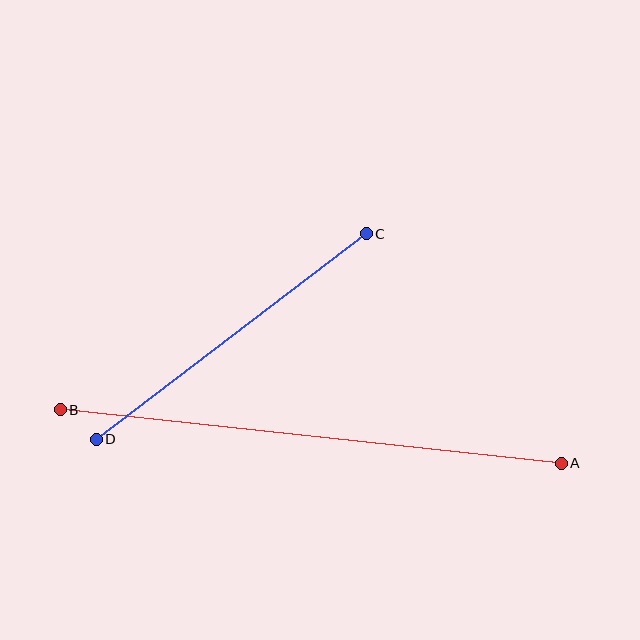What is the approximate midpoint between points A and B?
The midpoint is at approximately (311, 436) pixels.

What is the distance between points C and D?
The distance is approximately 339 pixels.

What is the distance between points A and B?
The distance is approximately 504 pixels.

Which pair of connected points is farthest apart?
Points A and B are farthest apart.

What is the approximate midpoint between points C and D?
The midpoint is at approximately (231, 336) pixels.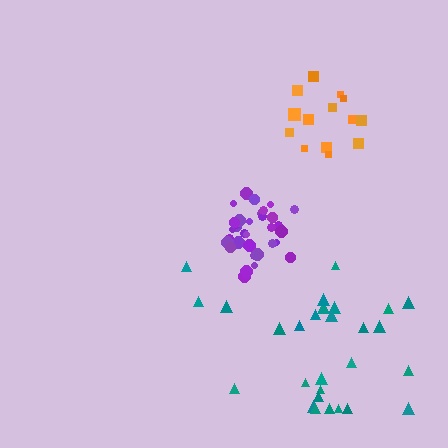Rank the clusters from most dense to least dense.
purple, orange, teal.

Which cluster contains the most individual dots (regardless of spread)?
Purple (33).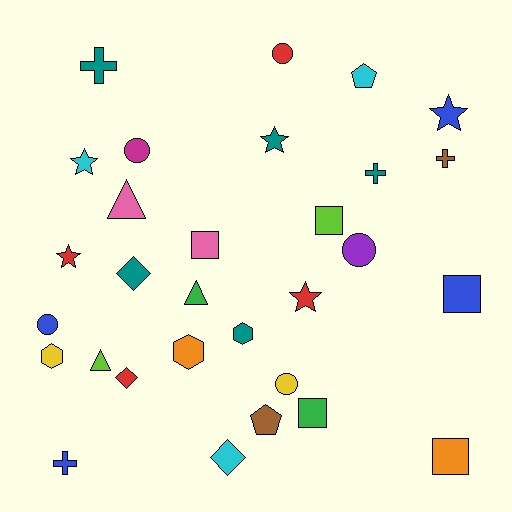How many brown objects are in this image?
There are 2 brown objects.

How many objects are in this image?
There are 30 objects.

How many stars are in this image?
There are 5 stars.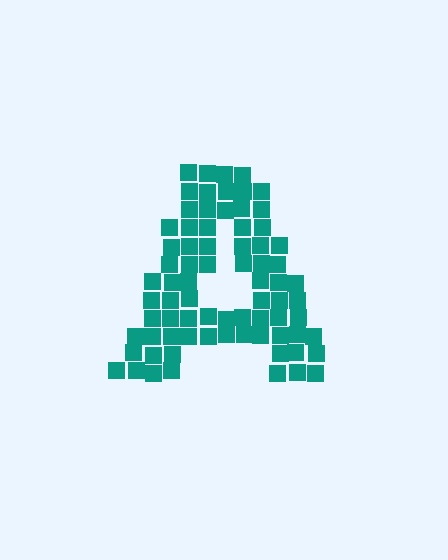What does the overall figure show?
The overall figure shows the letter A.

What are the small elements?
The small elements are squares.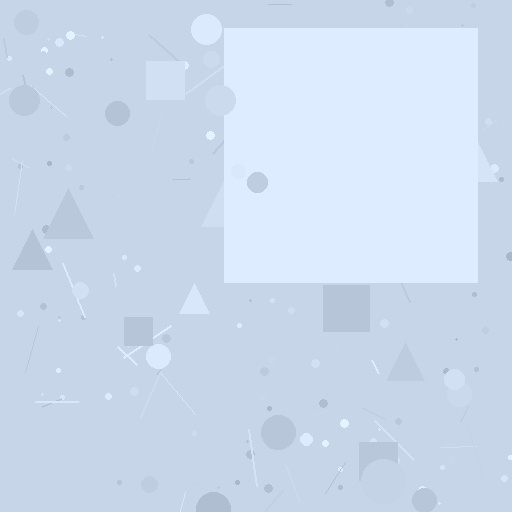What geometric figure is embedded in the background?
A square is embedded in the background.